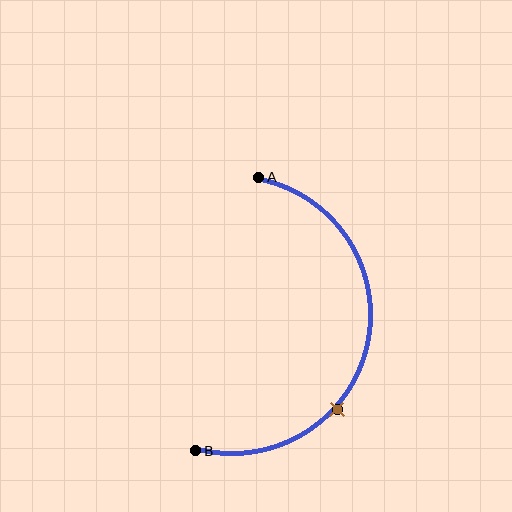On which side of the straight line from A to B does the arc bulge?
The arc bulges to the right of the straight line connecting A and B.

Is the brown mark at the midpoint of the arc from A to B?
No. The brown mark lies on the arc but is closer to endpoint B. The arc midpoint would be at the point on the curve equidistant along the arc from both A and B.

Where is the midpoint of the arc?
The arc midpoint is the point on the curve farthest from the straight line joining A and B. It sits to the right of that line.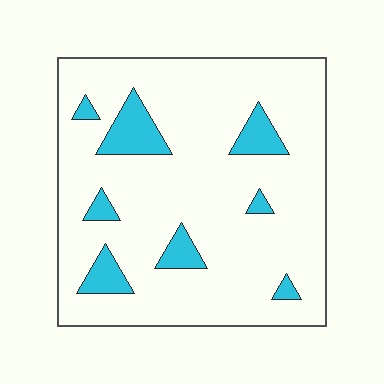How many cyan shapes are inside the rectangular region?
8.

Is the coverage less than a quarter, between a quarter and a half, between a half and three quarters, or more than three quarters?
Less than a quarter.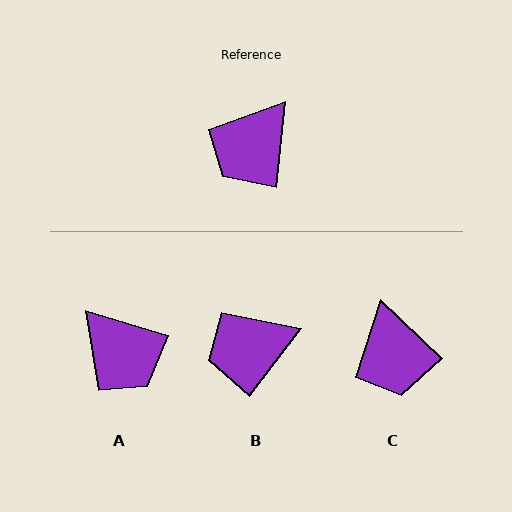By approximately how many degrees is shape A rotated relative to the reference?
Approximately 79 degrees counter-clockwise.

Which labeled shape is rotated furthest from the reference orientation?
A, about 79 degrees away.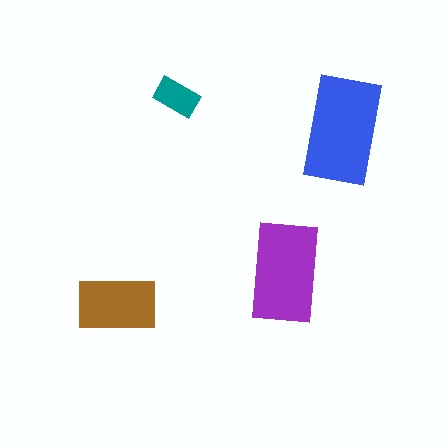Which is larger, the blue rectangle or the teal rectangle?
The blue one.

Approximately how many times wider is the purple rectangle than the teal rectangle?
About 2.5 times wider.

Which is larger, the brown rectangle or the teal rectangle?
The brown one.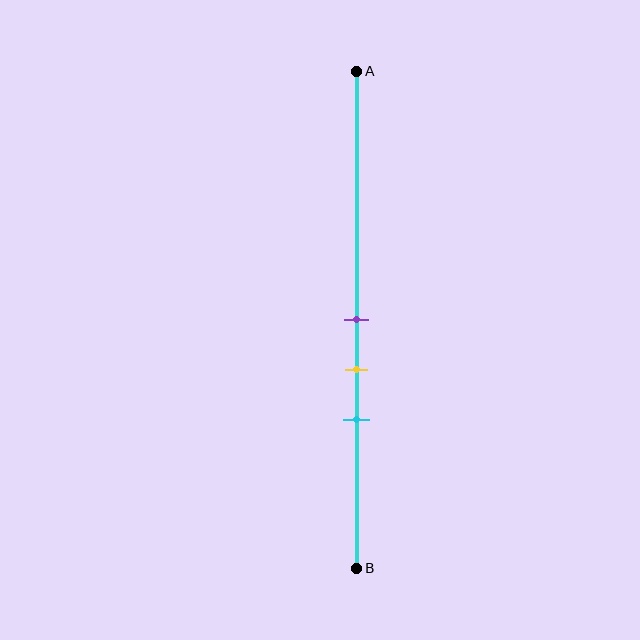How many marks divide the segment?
There are 3 marks dividing the segment.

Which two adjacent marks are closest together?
The purple and yellow marks are the closest adjacent pair.